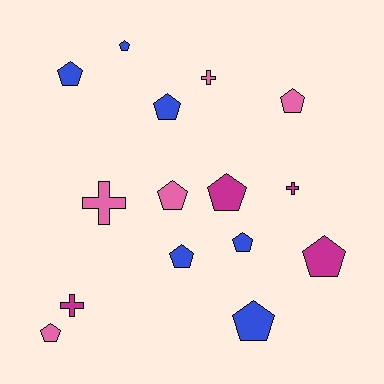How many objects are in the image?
There are 15 objects.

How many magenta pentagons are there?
There are 2 magenta pentagons.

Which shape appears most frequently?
Pentagon, with 11 objects.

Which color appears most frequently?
Blue, with 6 objects.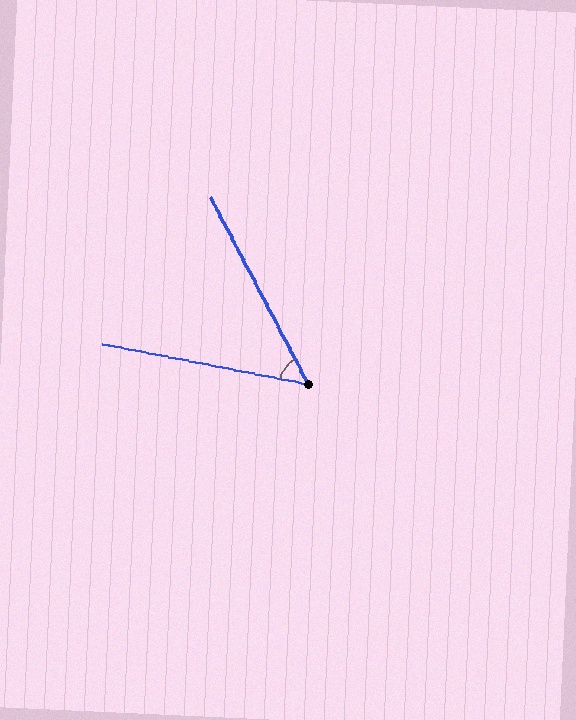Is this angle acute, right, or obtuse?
It is acute.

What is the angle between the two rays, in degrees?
Approximately 51 degrees.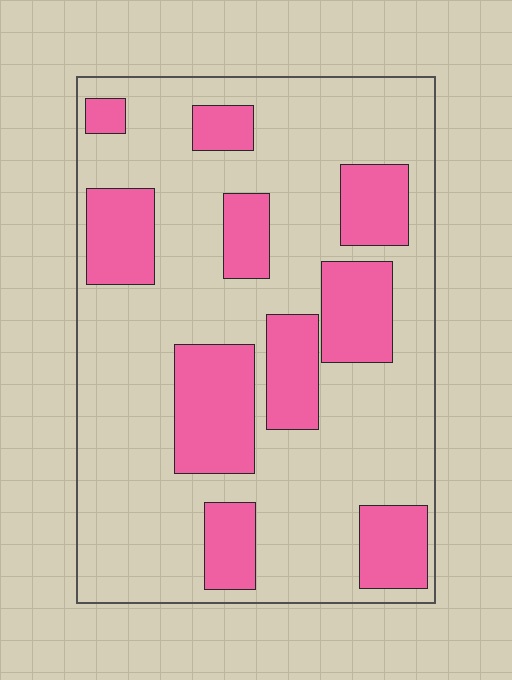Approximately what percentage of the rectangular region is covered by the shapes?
Approximately 30%.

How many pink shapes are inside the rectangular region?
10.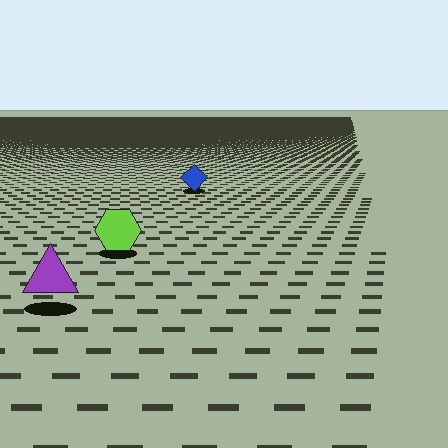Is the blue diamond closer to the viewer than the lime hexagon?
No. The lime hexagon is closer — you can tell from the texture gradient: the ground texture is coarser near it.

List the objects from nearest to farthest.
From nearest to farthest: the purple triangle, the lime hexagon, the blue diamond.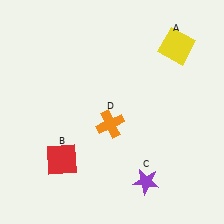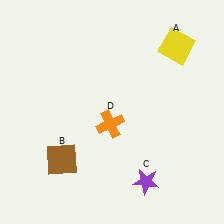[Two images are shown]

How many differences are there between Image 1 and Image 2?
There is 1 difference between the two images.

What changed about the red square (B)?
In Image 1, B is red. In Image 2, it changed to brown.